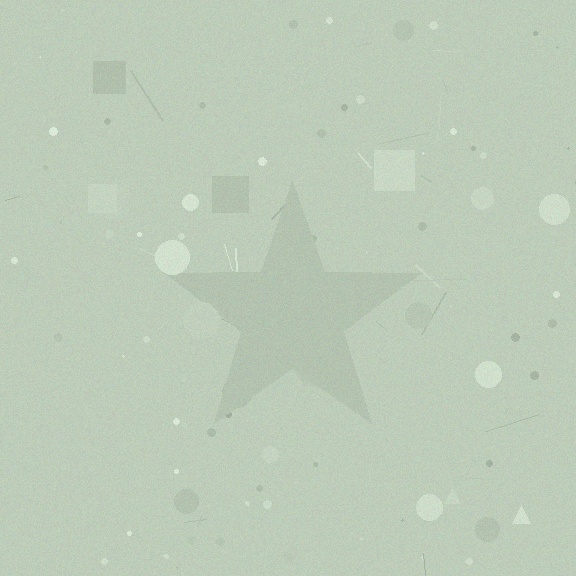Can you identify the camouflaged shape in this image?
The camouflaged shape is a star.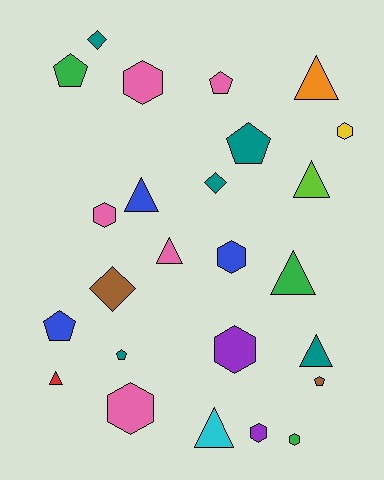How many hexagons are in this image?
There are 8 hexagons.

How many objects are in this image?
There are 25 objects.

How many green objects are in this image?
There are 3 green objects.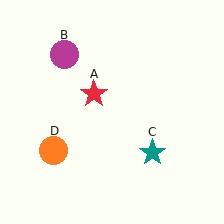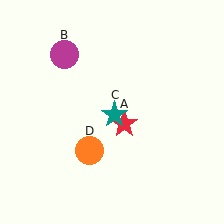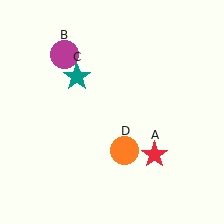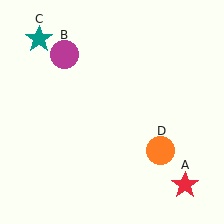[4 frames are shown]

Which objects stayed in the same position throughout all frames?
Magenta circle (object B) remained stationary.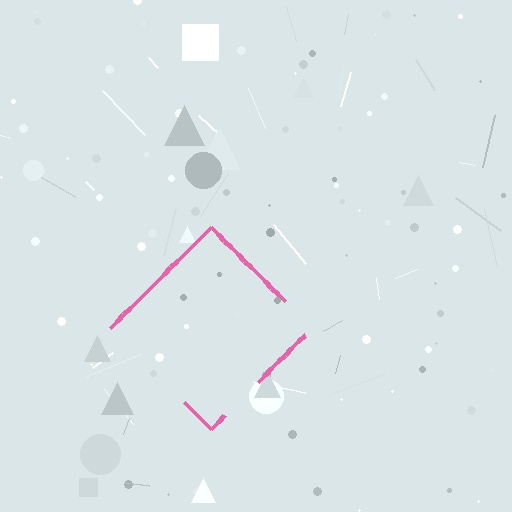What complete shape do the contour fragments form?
The contour fragments form a diamond.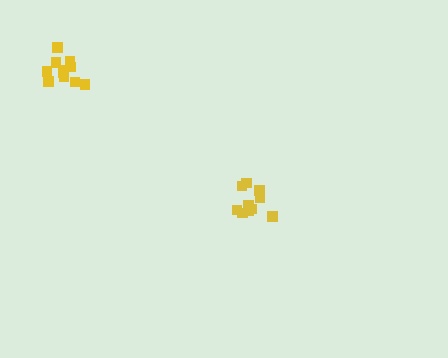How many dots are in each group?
Group 1: 11 dots, Group 2: 10 dots (21 total).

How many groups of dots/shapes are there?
There are 2 groups.